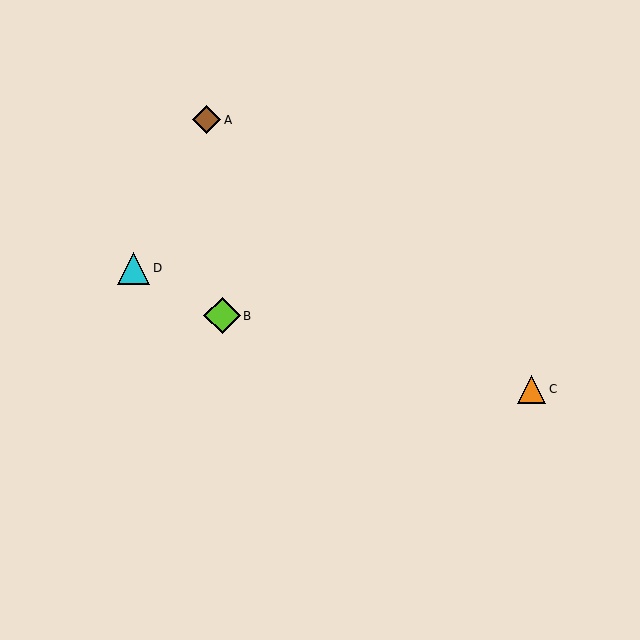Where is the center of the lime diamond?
The center of the lime diamond is at (222, 316).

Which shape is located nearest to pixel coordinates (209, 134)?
The brown diamond (labeled A) at (207, 120) is nearest to that location.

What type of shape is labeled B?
Shape B is a lime diamond.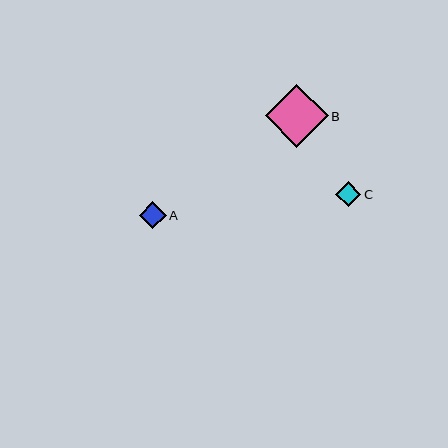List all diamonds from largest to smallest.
From largest to smallest: B, A, C.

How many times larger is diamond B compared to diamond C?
Diamond B is approximately 2.5 times the size of diamond C.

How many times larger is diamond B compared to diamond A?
Diamond B is approximately 2.4 times the size of diamond A.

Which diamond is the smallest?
Diamond C is the smallest with a size of approximately 25 pixels.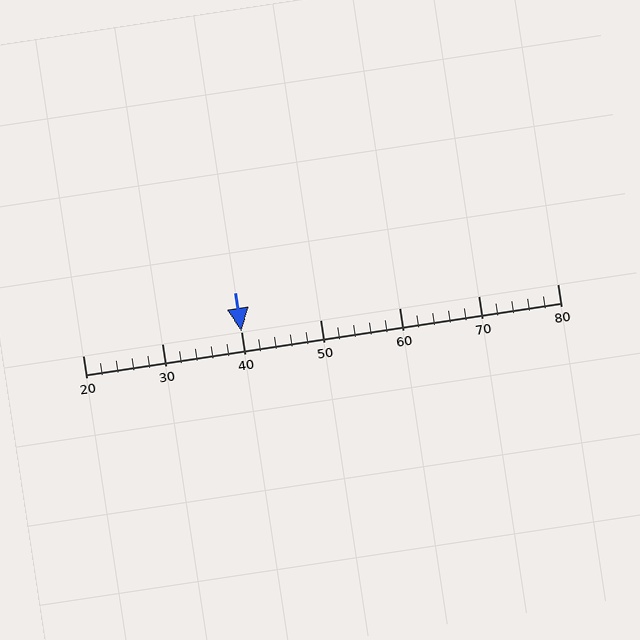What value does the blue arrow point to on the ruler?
The blue arrow points to approximately 40.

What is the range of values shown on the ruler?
The ruler shows values from 20 to 80.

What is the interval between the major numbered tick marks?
The major tick marks are spaced 10 units apart.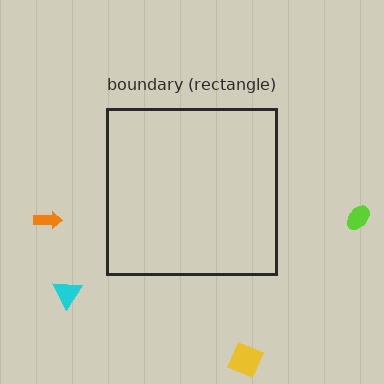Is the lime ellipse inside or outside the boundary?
Outside.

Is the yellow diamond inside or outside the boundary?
Outside.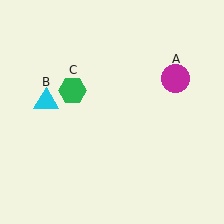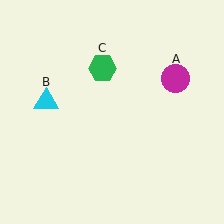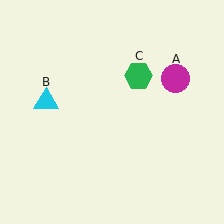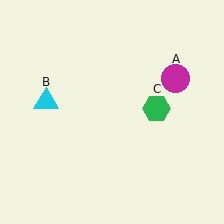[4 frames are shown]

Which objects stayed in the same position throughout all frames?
Magenta circle (object A) and cyan triangle (object B) remained stationary.